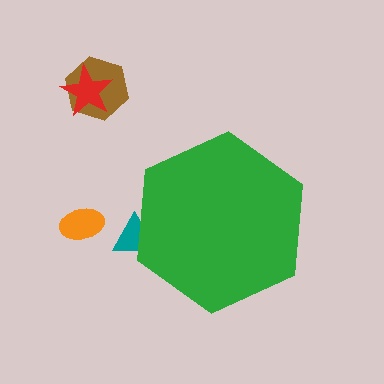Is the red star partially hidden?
No, the red star is fully visible.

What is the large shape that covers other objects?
A green hexagon.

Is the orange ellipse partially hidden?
No, the orange ellipse is fully visible.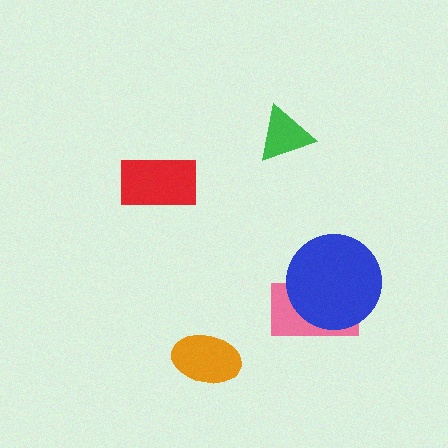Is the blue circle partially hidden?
No, no other shape covers it.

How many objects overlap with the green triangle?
0 objects overlap with the green triangle.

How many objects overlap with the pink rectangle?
1 object overlaps with the pink rectangle.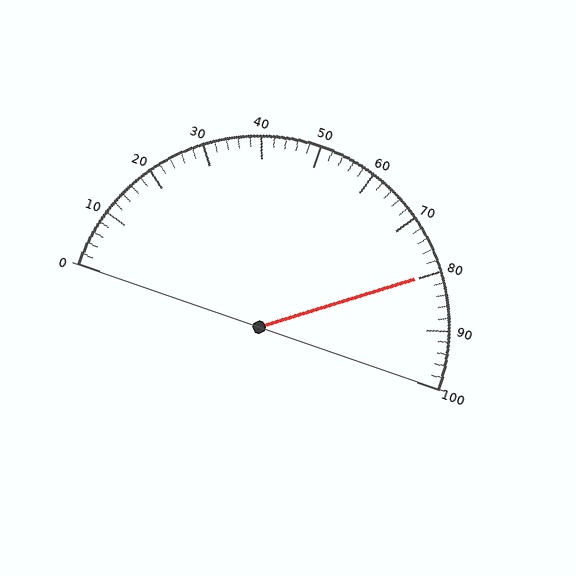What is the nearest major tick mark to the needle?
The nearest major tick mark is 80.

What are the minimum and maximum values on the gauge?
The gauge ranges from 0 to 100.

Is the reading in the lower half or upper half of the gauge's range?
The reading is in the upper half of the range (0 to 100).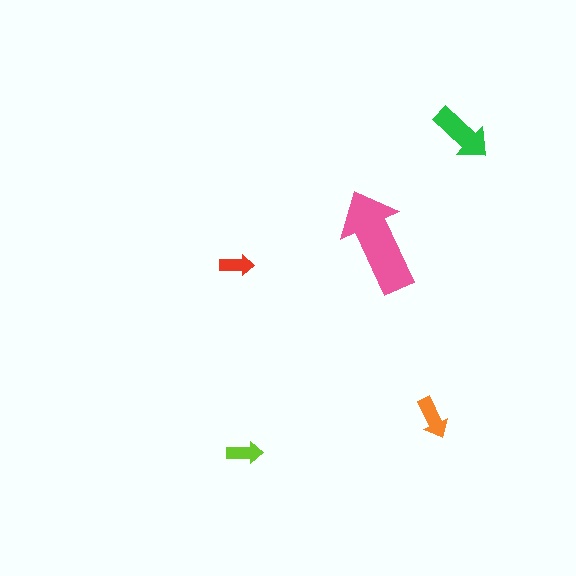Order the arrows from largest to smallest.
the pink one, the green one, the orange one, the lime one, the red one.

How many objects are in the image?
There are 5 objects in the image.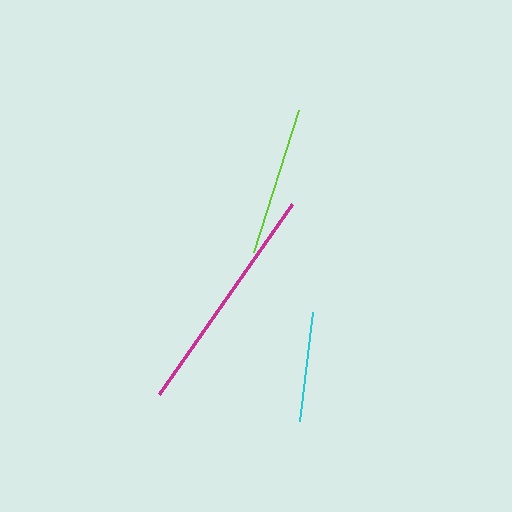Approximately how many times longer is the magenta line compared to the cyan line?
The magenta line is approximately 2.1 times the length of the cyan line.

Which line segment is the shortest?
The cyan line is the shortest at approximately 109 pixels.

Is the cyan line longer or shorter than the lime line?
The lime line is longer than the cyan line.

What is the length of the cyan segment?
The cyan segment is approximately 109 pixels long.